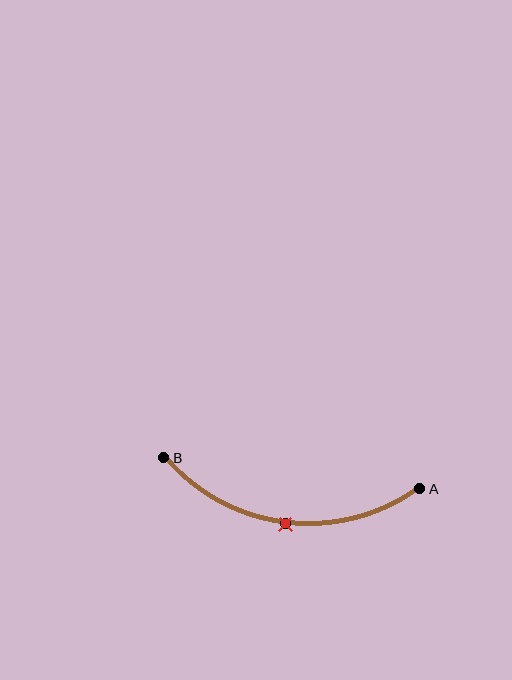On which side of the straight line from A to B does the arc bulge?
The arc bulges below the straight line connecting A and B.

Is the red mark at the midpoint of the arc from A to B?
Yes. The red mark lies on the arc at equal arc-length from both A and B — it is the arc midpoint.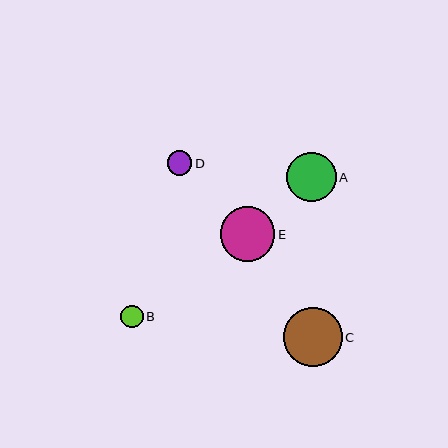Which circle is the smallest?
Circle B is the smallest with a size of approximately 23 pixels.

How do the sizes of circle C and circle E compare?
Circle C and circle E are approximately the same size.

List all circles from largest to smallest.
From largest to smallest: C, E, A, D, B.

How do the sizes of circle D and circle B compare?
Circle D and circle B are approximately the same size.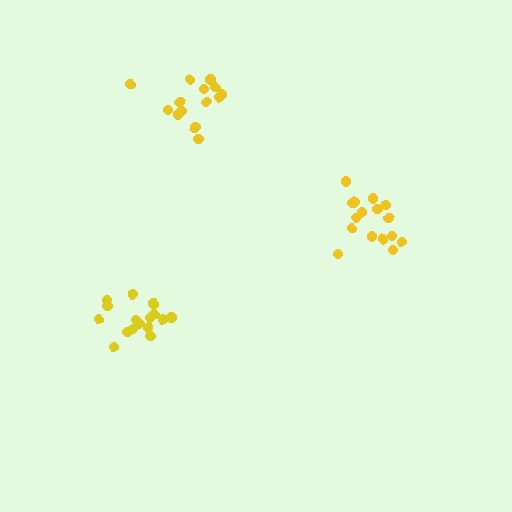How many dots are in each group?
Group 1: 16 dots, Group 2: 16 dots, Group 3: 14 dots (46 total).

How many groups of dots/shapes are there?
There are 3 groups.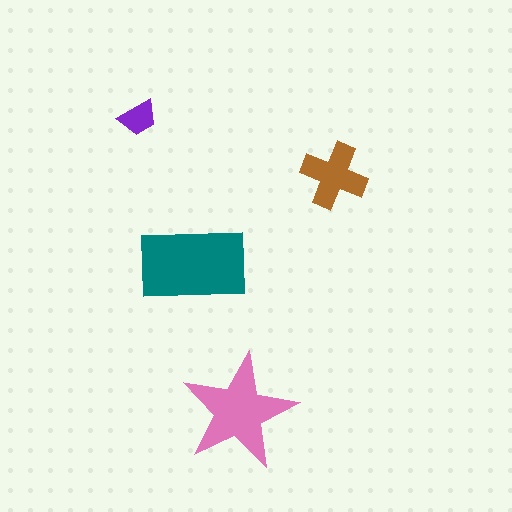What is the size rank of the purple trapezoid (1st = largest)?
4th.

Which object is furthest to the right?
The brown cross is rightmost.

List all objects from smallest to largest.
The purple trapezoid, the brown cross, the pink star, the teal rectangle.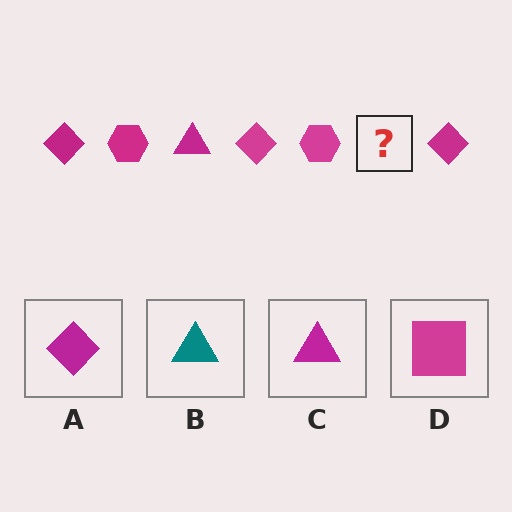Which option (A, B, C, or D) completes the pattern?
C.